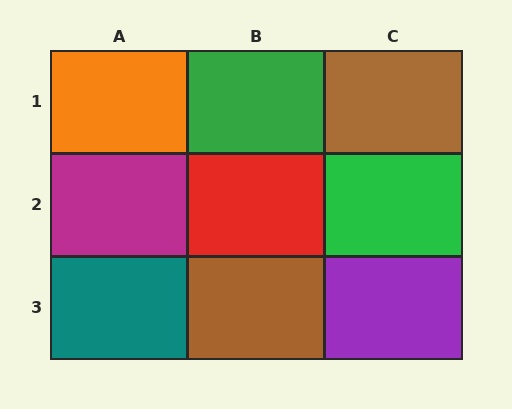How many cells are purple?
1 cell is purple.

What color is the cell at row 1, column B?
Green.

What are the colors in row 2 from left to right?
Magenta, red, green.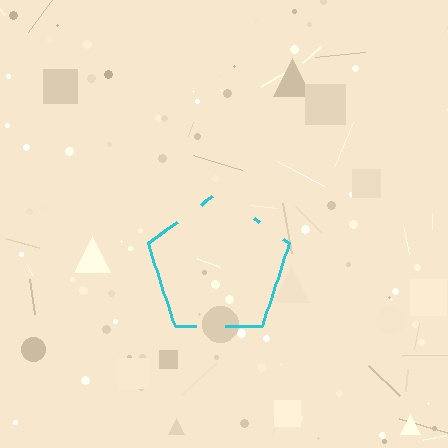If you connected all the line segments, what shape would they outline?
They would outline a pentagon.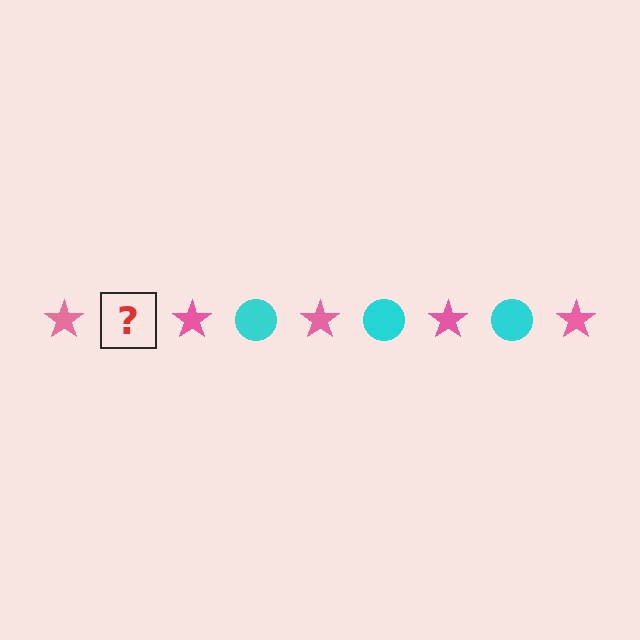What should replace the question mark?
The question mark should be replaced with a cyan circle.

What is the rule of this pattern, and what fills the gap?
The rule is that the pattern alternates between pink star and cyan circle. The gap should be filled with a cyan circle.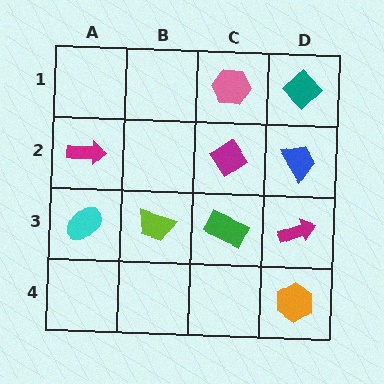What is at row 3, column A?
A cyan ellipse.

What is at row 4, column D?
An orange hexagon.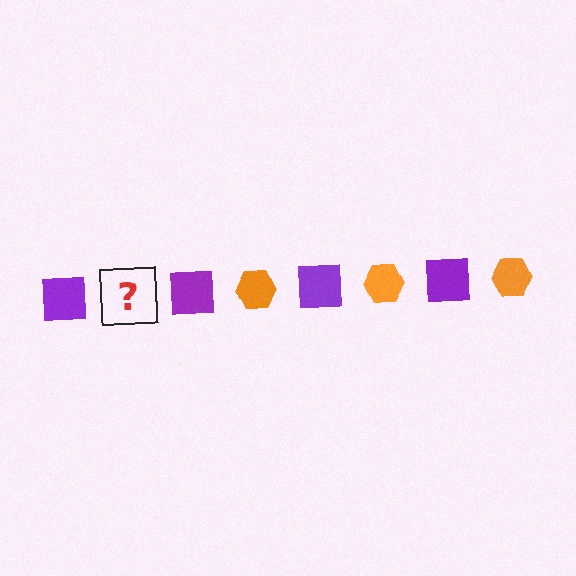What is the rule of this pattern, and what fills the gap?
The rule is that the pattern alternates between purple square and orange hexagon. The gap should be filled with an orange hexagon.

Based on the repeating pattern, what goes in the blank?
The blank should be an orange hexagon.